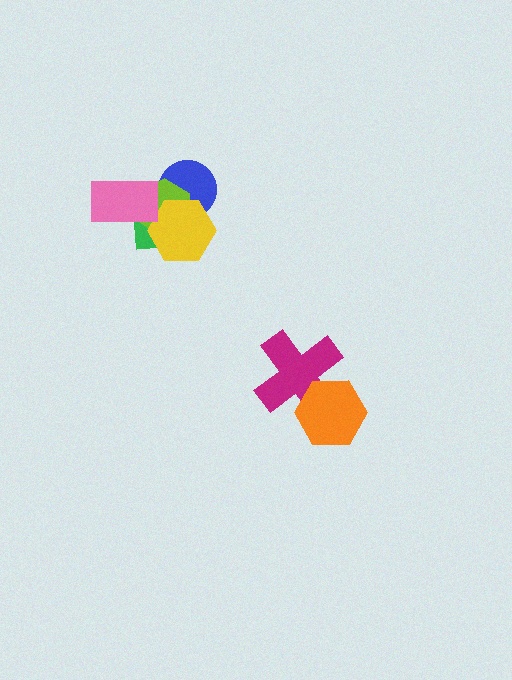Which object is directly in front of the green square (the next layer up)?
The lime hexagon is directly in front of the green square.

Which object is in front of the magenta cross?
The orange hexagon is in front of the magenta cross.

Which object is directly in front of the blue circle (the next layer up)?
The green square is directly in front of the blue circle.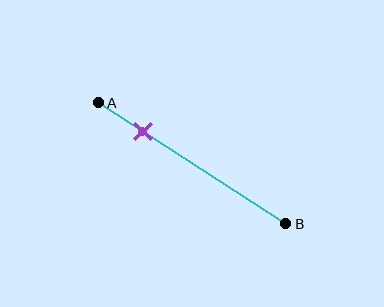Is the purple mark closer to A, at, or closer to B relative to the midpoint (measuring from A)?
The purple mark is closer to point A than the midpoint of segment AB.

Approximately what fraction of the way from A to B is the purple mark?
The purple mark is approximately 25% of the way from A to B.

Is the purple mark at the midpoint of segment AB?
No, the mark is at about 25% from A, not at the 50% midpoint.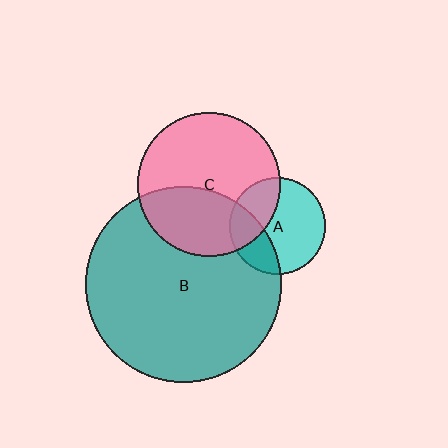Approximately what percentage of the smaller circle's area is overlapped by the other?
Approximately 30%.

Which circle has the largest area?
Circle B (teal).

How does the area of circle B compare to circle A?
Approximately 4.1 times.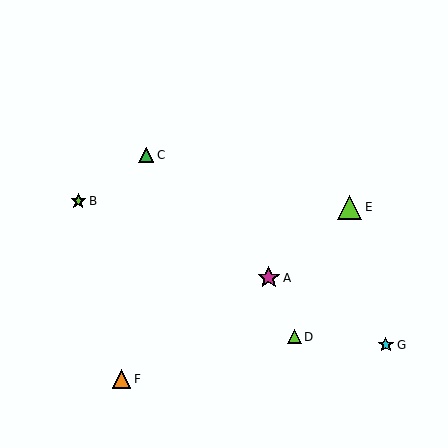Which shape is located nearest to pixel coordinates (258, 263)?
The magenta star (labeled A) at (269, 278) is nearest to that location.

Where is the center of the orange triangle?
The center of the orange triangle is at (121, 379).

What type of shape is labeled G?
Shape G is a cyan star.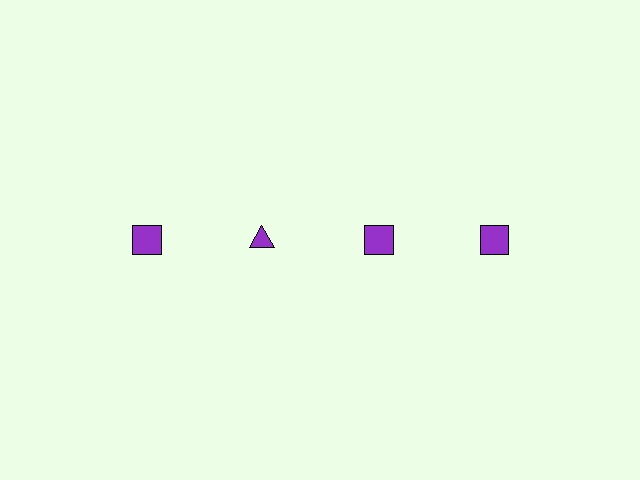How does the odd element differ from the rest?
It has a different shape: triangle instead of square.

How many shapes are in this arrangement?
There are 4 shapes arranged in a grid pattern.